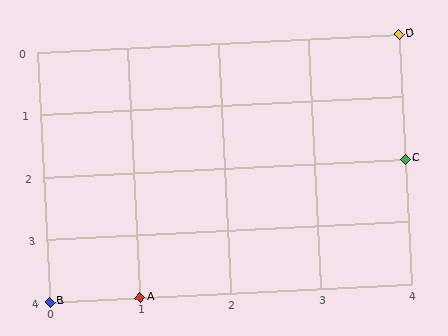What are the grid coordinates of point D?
Point D is at grid coordinates (4, 0).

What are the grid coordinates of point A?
Point A is at grid coordinates (1, 4).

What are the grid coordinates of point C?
Point C is at grid coordinates (4, 2).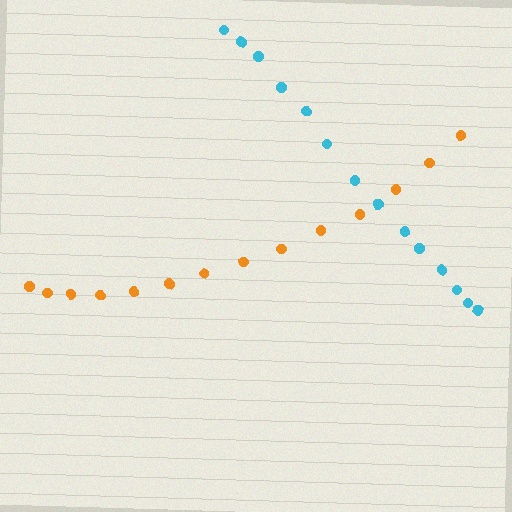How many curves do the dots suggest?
There are 2 distinct paths.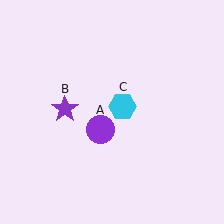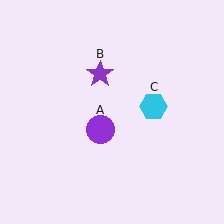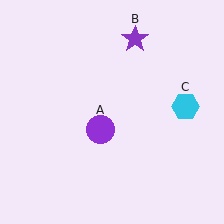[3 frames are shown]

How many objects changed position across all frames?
2 objects changed position: purple star (object B), cyan hexagon (object C).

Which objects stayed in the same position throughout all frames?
Purple circle (object A) remained stationary.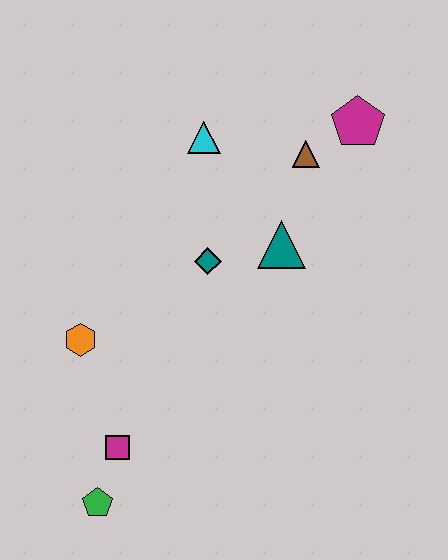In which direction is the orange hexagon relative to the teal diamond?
The orange hexagon is to the left of the teal diamond.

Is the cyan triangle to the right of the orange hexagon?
Yes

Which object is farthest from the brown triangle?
The green pentagon is farthest from the brown triangle.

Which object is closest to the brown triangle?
The magenta pentagon is closest to the brown triangle.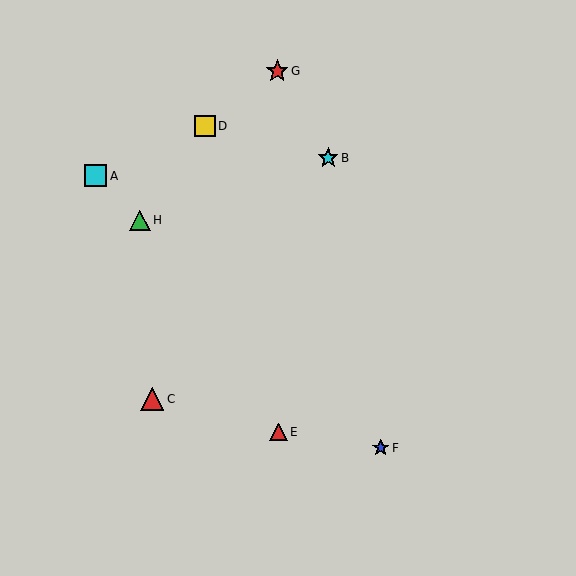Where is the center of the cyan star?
The center of the cyan star is at (328, 158).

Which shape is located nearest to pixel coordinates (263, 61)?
The red star (labeled G) at (277, 71) is nearest to that location.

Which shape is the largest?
The red triangle (labeled C) is the largest.